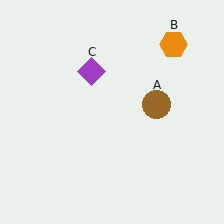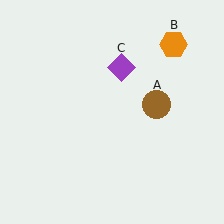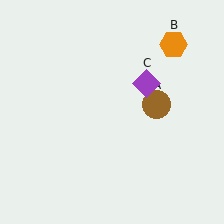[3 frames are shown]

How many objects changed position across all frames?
1 object changed position: purple diamond (object C).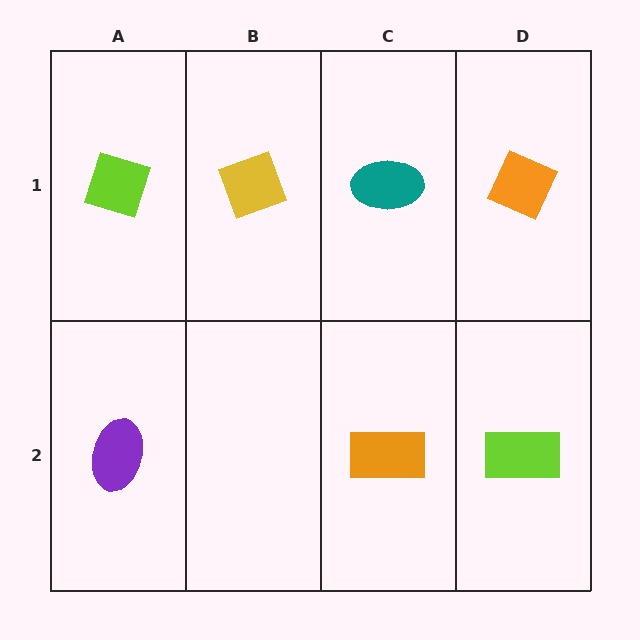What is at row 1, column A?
A lime diamond.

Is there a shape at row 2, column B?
No, that cell is empty.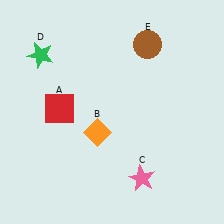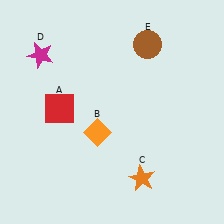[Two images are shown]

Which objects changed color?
C changed from pink to orange. D changed from green to magenta.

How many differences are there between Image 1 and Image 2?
There are 2 differences between the two images.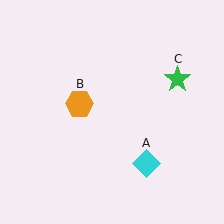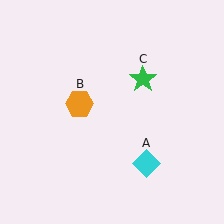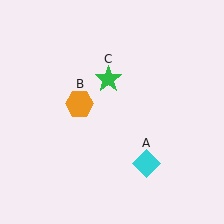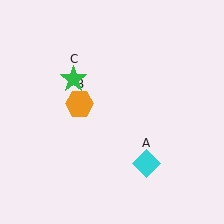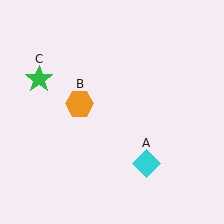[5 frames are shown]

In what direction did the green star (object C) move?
The green star (object C) moved left.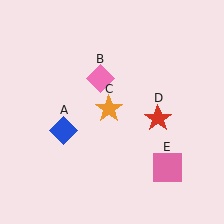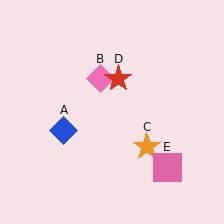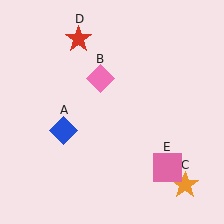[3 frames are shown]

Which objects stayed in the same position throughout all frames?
Blue diamond (object A) and pink diamond (object B) and pink square (object E) remained stationary.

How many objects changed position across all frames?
2 objects changed position: orange star (object C), red star (object D).